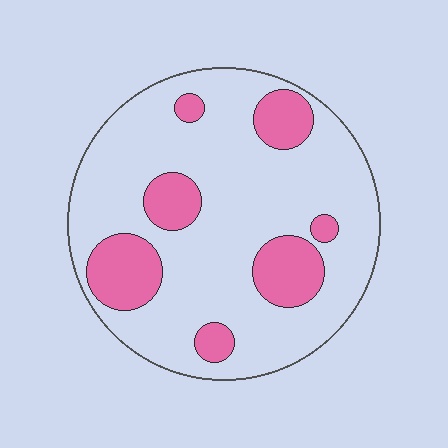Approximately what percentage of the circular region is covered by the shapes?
Approximately 20%.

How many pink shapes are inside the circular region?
7.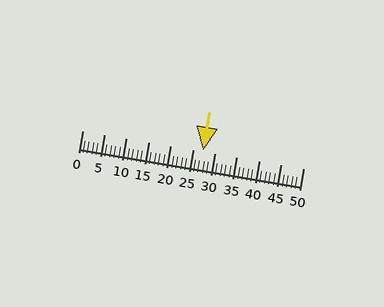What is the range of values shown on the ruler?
The ruler shows values from 0 to 50.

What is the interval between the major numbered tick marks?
The major tick marks are spaced 5 units apart.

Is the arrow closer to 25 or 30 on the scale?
The arrow is closer to 25.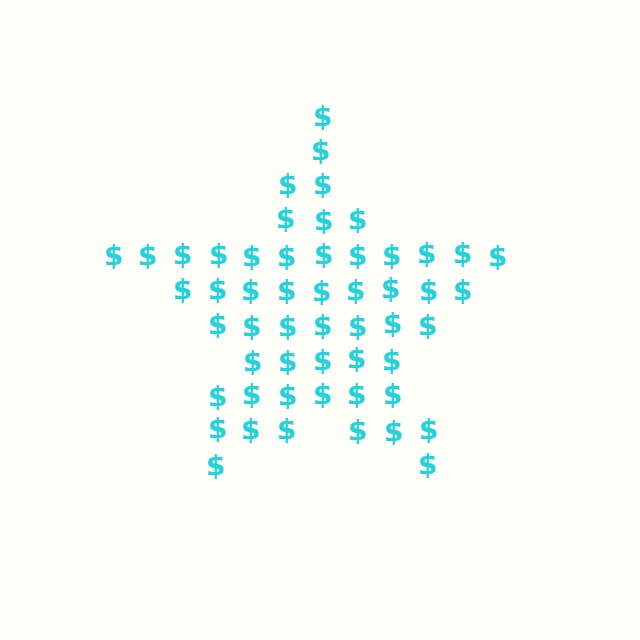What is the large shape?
The large shape is a star.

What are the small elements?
The small elements are dollar signs.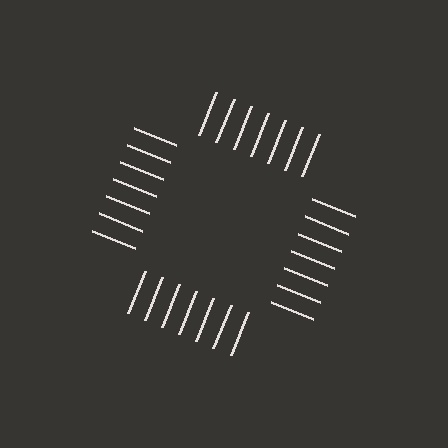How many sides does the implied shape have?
4 sides — the line-ends trace a square.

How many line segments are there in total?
28 — 7 along each of the 4 edges.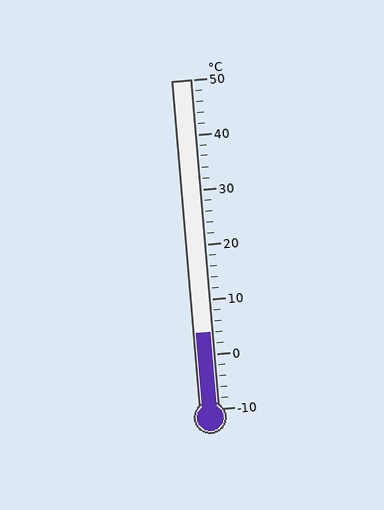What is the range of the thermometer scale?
The thermometer scale ranges from -10°C to 50°C.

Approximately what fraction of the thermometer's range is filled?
The thermometer is filled to approximately 25% of its range.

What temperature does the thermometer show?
The thermometer shows approximately 4°C.